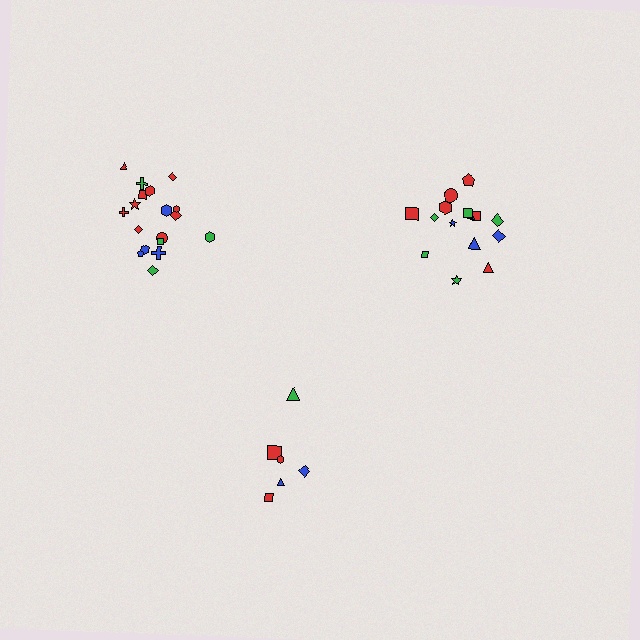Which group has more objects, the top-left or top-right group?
The top-left group.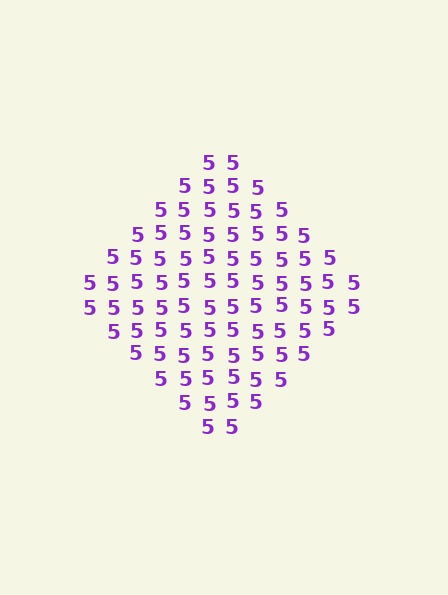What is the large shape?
The large shape is a diamond.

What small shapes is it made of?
It is made of small digit 5's.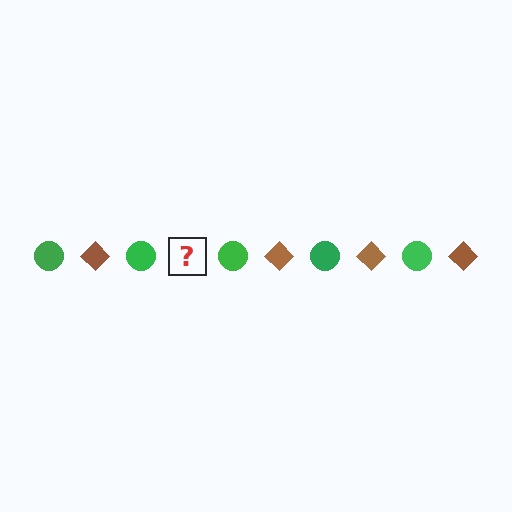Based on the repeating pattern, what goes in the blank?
The blank should be a brown diamond.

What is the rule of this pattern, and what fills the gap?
The rule is that the pattern alternates between green circle and brown diamond. The gap should be filled with a brown diamond.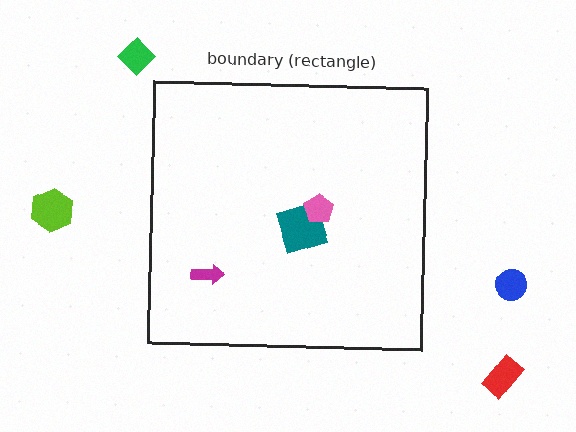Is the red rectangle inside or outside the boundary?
Outside.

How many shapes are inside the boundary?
3 inside, 4 outside.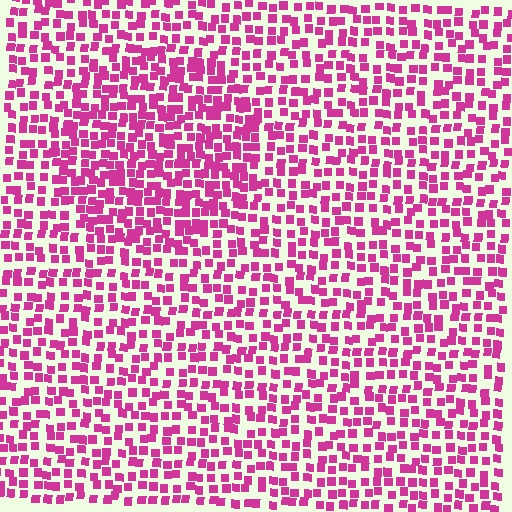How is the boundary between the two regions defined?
The boundary is defined by a change in element density (approximately 1.5x ratio). All elements are the same color, size, and shape.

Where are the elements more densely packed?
The elements are more densely packed inside the circle boundary.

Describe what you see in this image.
The image contains small magenta elements arranged at two different densities. A circle-shaped region is visible where the elements are more densely packed than the surrounding area.